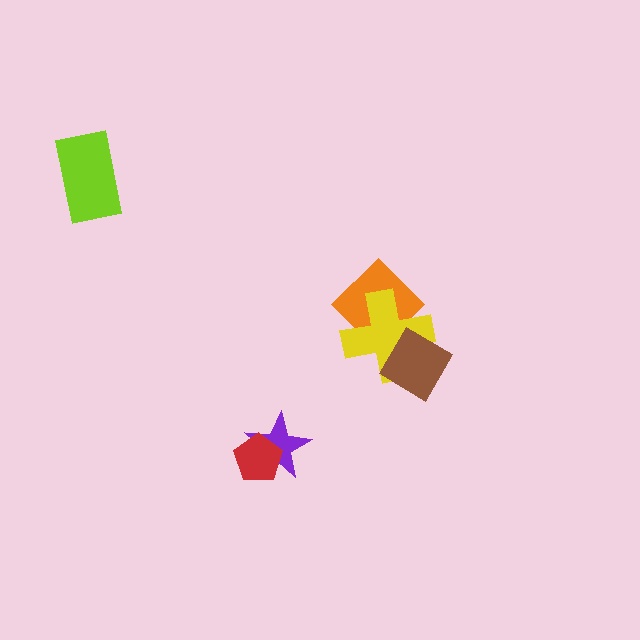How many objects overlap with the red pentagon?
1 object overlaps with the red pentagon.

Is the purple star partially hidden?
Yes, it is partially covered by another shape.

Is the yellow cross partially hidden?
Yes, it is partially covered by another shape.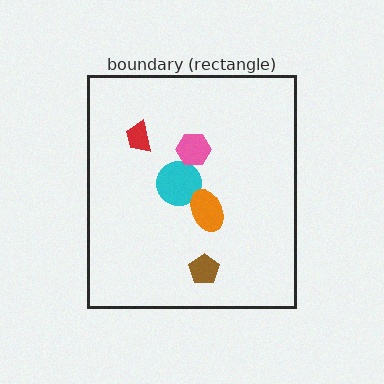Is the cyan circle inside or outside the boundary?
Inside.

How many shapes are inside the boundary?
5 inside, 0 outside.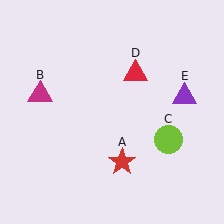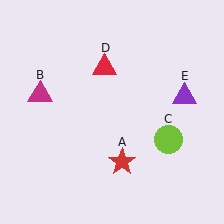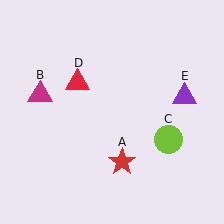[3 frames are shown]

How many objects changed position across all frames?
1 object changed position: red triangle (object D).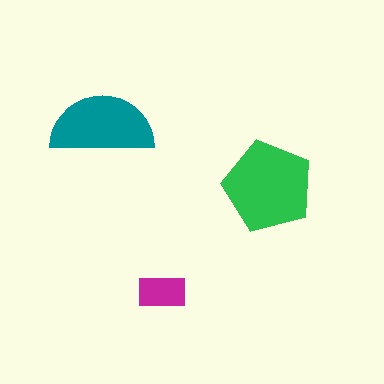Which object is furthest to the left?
The teal semicircle is leftmost.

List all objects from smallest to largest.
The magenta rectangle, the teal semicircle, the green pentagon.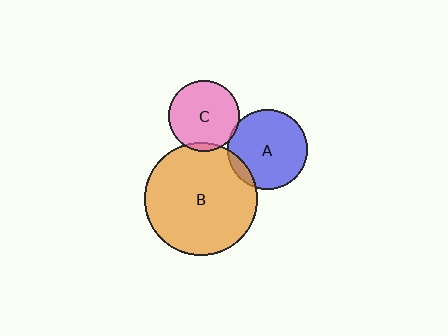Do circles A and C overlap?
Yes.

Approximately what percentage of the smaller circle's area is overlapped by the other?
Approximately 5%.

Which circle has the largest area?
Circle B (orange).